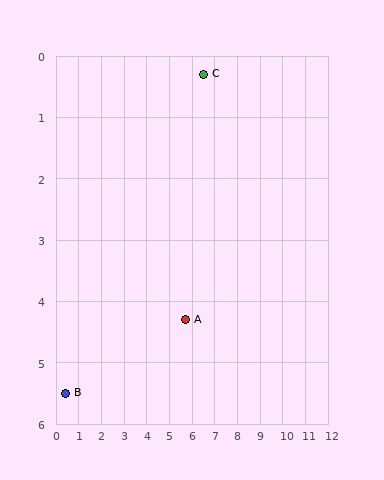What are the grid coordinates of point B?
Point B is at approximately (0.4, 5.5).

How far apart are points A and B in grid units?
Points A and B are about 5.4 grid units apart.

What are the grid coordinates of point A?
Point A is at approximately (5.7, 4.3).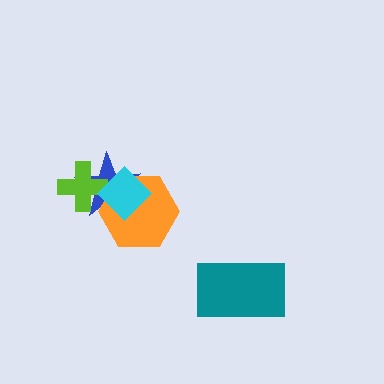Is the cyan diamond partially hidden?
No, no other shape covers it.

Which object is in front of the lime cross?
The cyan diamond is in front of the lime cross.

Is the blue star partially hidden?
Yes, it is partially covered by another shape.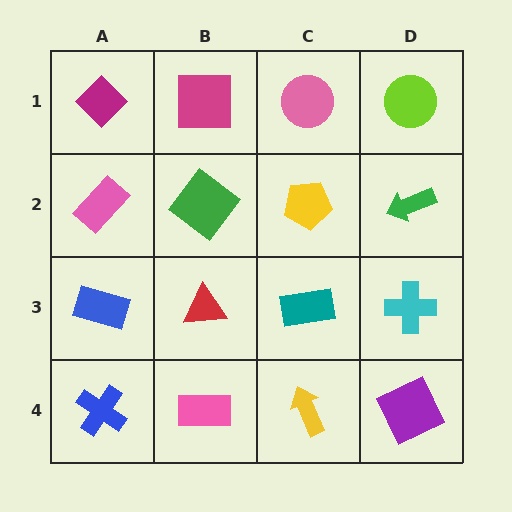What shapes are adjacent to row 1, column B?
A green diamond (row 2, column B), a magenta diamond (row 1, column A), a pink circle (row 1, column C).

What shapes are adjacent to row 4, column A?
A blue rectangle (row 3, column A), a pink rectangle (row 4, column B).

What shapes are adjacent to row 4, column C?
A teal rectangle (row 3, column C), a pink rectangle (row 4, column B), a purple square (row 4, column D).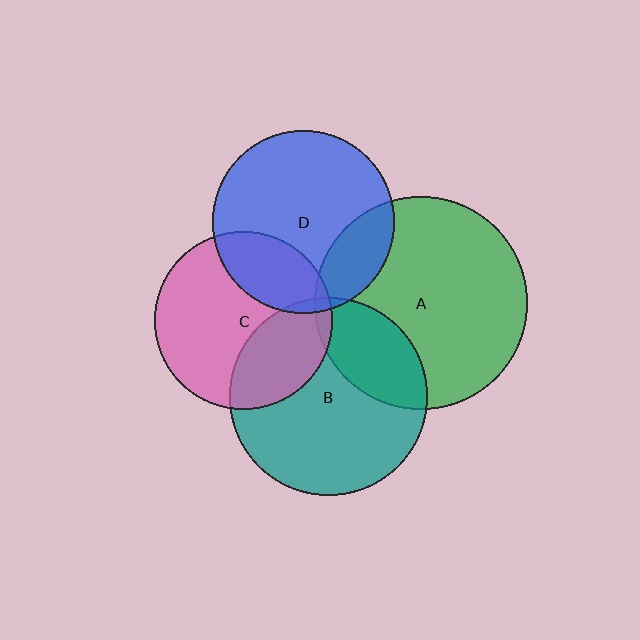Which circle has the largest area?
Circle A (green).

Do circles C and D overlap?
Yes.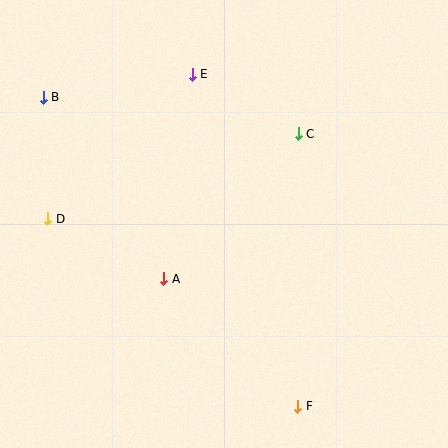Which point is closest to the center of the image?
Point A at (164, 279) is closest to the center.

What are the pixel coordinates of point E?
Point E is at (192, 74).